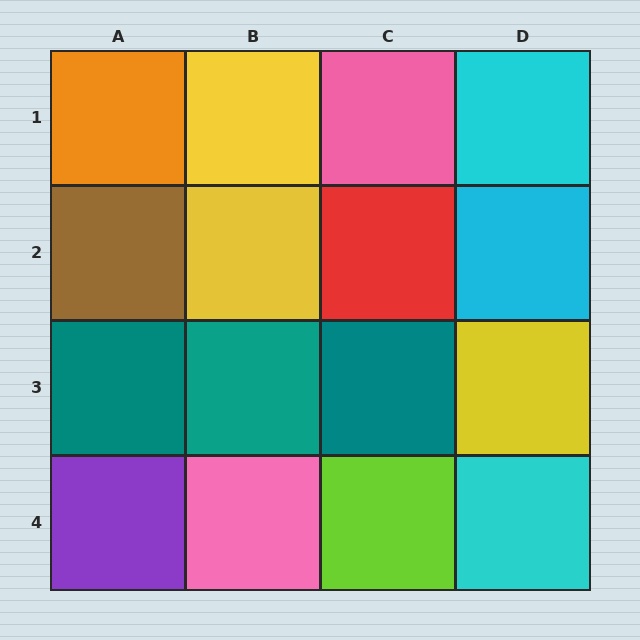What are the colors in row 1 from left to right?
Orange, yellow, pink, cyan.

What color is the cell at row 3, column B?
Teal.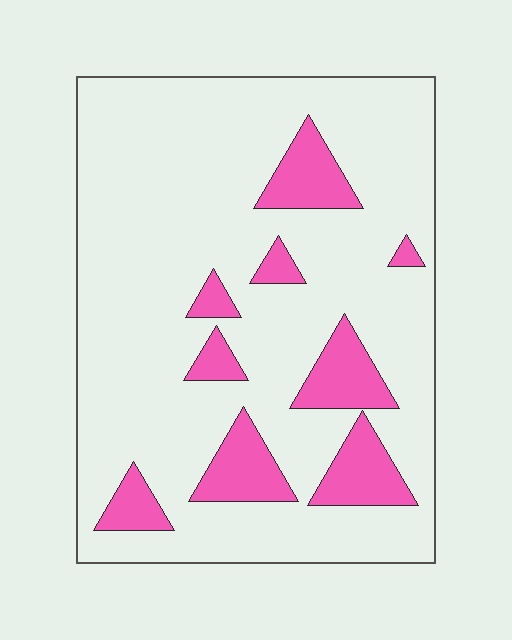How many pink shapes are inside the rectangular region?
9.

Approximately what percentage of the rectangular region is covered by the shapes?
Approximately 15%.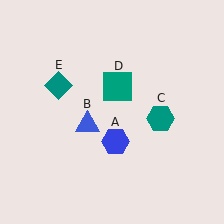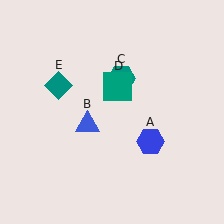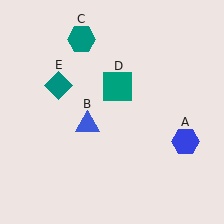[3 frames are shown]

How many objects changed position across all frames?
2 objects changed position: blue hexagon (object A), teal hexagon (object C).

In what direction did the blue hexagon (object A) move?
The blue hexagon (object A) moved right.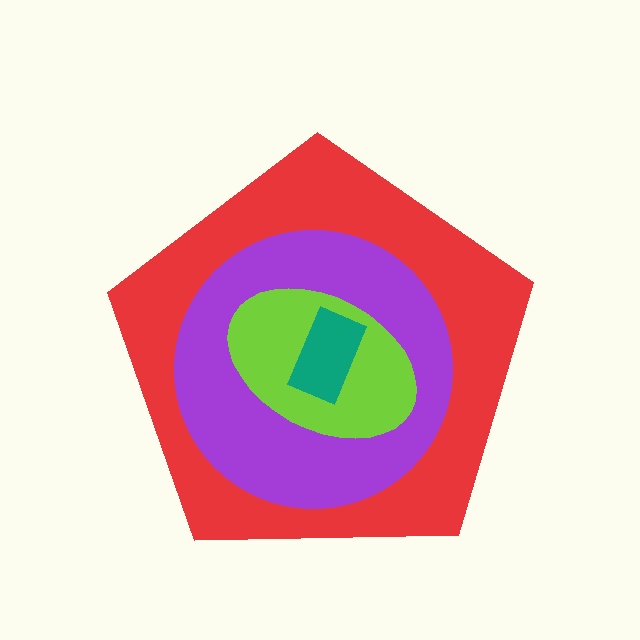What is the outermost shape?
The red pentagon.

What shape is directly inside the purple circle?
The lime ellipse.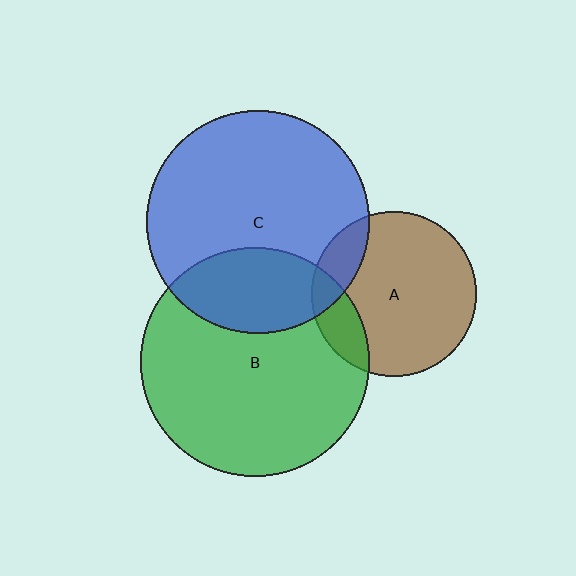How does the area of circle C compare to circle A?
Approximately 1.8 times.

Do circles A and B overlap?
Yes.